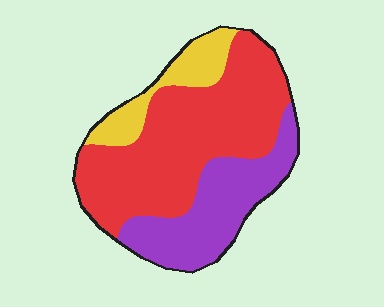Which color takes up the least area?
Yellow, at roughly 15%.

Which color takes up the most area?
Red, at roughly 55%.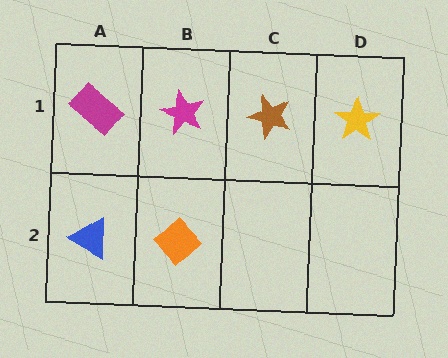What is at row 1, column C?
A brown star.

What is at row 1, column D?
A yellow star.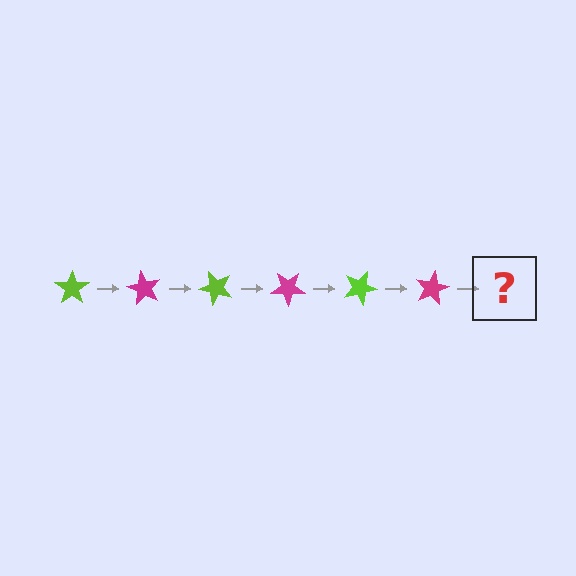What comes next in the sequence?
The next element should be a lime star, rotated 360 degrees from the start.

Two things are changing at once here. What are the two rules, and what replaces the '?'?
The two rules are that it rotates 60 degrees each step and the color cycles through lime and magenta. The '?' should be a lime star, rotated 360 degrees from the start.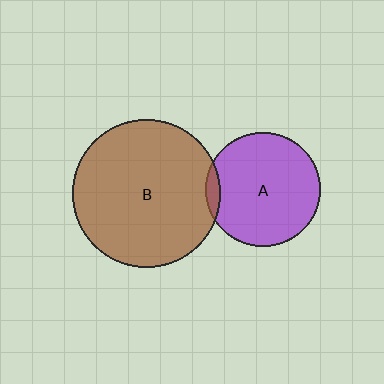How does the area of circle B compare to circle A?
Approximately 1.7 times.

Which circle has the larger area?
Circle B (brown).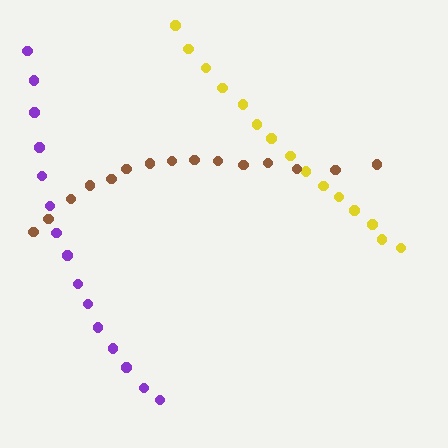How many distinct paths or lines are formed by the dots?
There are 3 distinct paths.